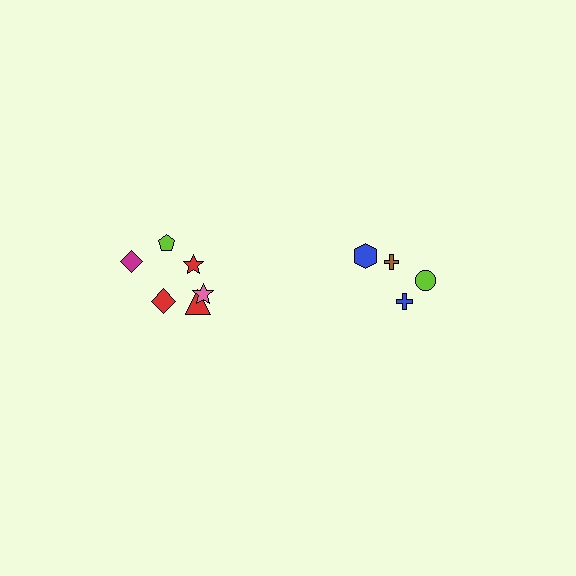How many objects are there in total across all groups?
There are 10 objects.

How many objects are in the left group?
There are 6 objects.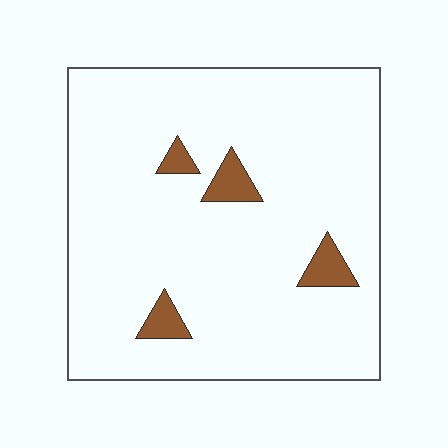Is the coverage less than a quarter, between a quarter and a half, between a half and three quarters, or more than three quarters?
Less than a quarter.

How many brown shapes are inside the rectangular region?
4.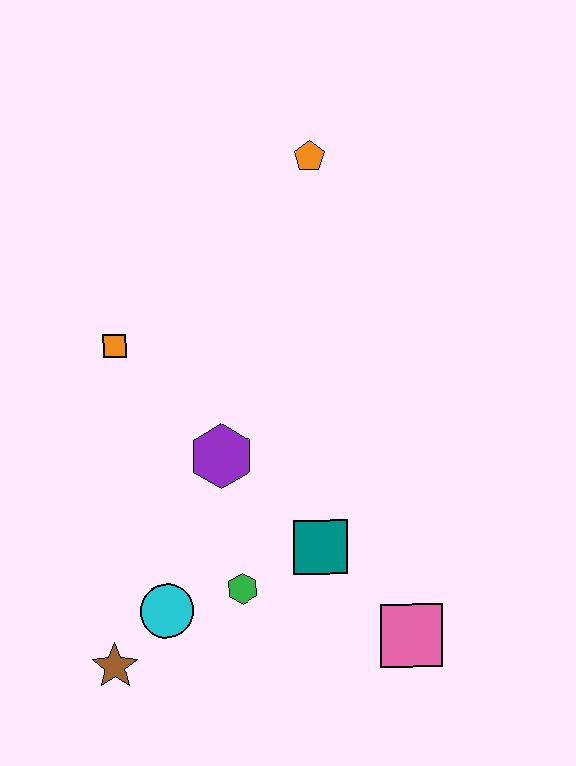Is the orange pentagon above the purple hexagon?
Yes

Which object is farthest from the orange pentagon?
The brown star is farthest from the orange pentagon.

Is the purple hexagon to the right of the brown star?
Yes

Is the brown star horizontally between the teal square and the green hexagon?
No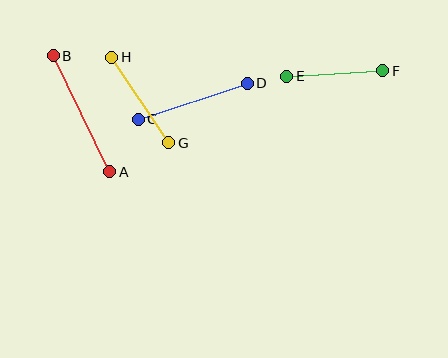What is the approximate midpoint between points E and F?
The midpoint is at approximately (335, 74) pixels.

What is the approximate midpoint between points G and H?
The midpoint is at approximately (140, 100) pixels.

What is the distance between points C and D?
The distance is approximately 115 pixels.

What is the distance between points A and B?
The distance is approximately 129 pixels.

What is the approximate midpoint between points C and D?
The midpoint is at approximately (193, 101) pixels.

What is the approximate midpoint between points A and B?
The midpoint is at approximately (81, 114) pixels.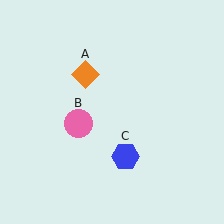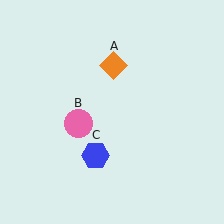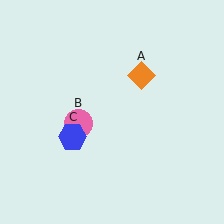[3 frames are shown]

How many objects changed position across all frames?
2 objects changed position: orange diamond (object A), blue hexagon (object C).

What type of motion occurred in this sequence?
The orange diamond (object A), blue hexagon (object C) rotated clockwise around the center of the scene.